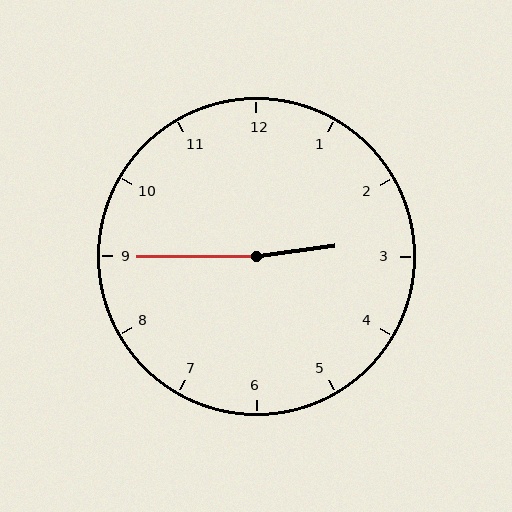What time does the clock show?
2:45.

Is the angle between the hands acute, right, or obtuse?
It is obtuse.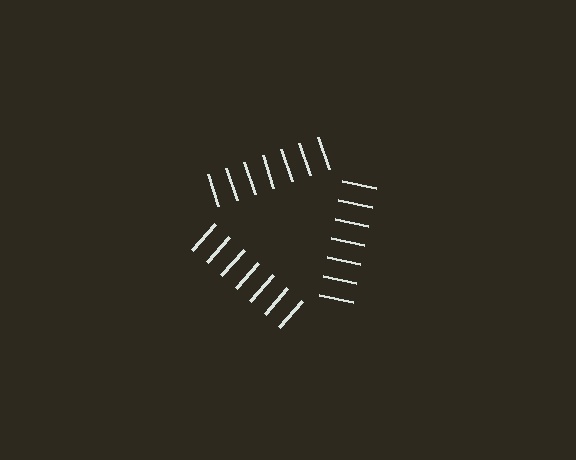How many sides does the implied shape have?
3 sides — the line-ends trace a triangle.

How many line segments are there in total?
21 — 7 along each of the 3 edges.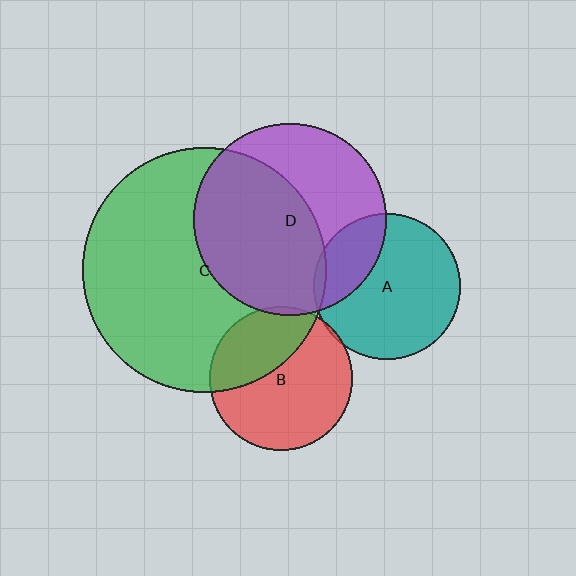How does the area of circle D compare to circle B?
Approximately 1.8 times.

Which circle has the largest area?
Circle C (green).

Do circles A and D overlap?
Yes.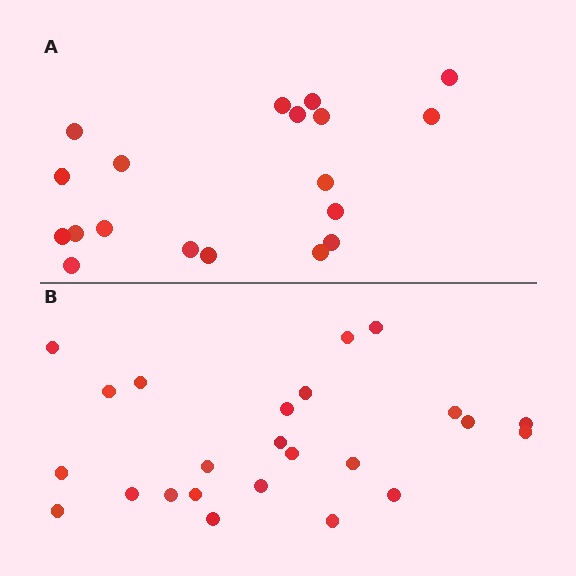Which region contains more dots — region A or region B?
Region B (the bottom region) has more dots.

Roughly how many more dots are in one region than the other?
Region B has about 5 more dots than region A.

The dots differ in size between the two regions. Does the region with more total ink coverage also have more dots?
No. Region A has more total ink coverage because its dots are larger, but region B actually contains more individual dots. Total area can be misleading — the number of items is what matters here.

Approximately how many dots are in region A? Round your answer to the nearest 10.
About 20 dots. (The exact count is 19, which rounds to 20.)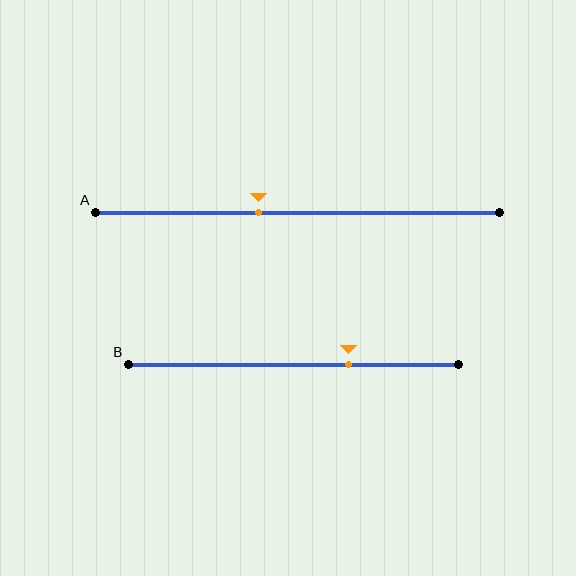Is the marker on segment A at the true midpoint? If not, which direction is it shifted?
No, the marker on segment A is shifted to the left by about 10% of the segment length.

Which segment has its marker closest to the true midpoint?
Segment A has its marker closest to the true midpoint.